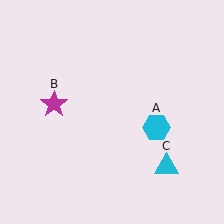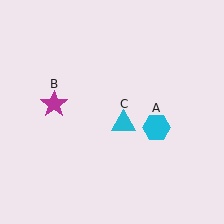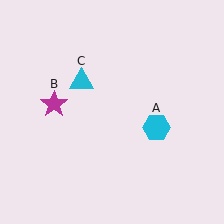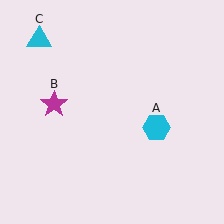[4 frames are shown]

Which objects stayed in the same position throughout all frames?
Cyan hexagon (object A) and magenta star (object B) remained stationary.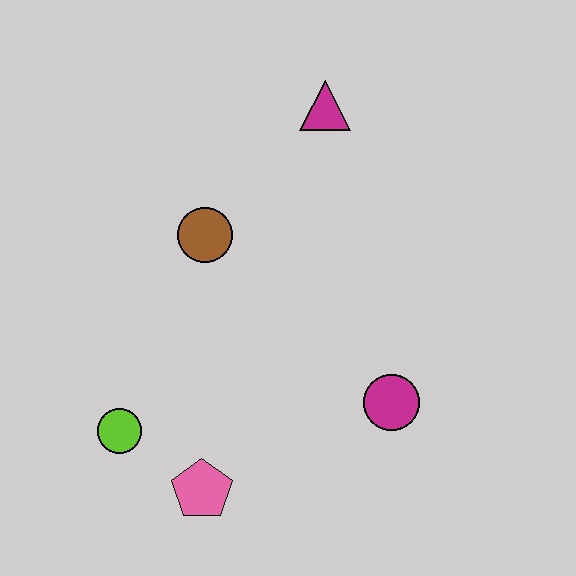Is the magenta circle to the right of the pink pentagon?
Yes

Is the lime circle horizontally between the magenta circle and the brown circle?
No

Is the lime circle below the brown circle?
Yes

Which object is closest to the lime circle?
The pink pentagon is closest to the lime circle.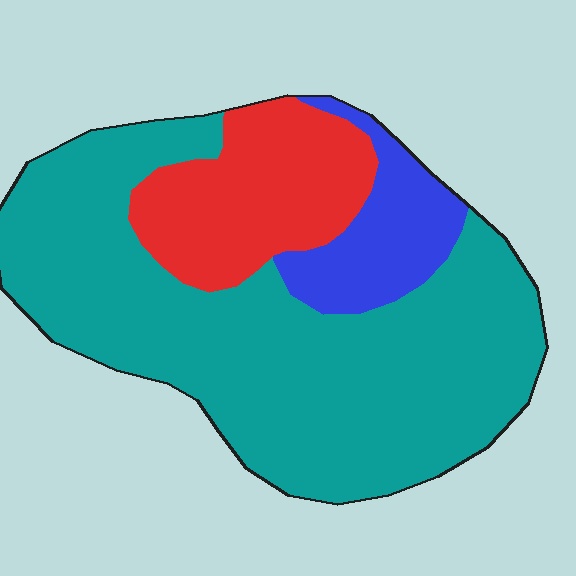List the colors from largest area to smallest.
From largest to smallest: teal, red, blue.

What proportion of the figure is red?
Red takes up about one fifth (1/5) of the figure.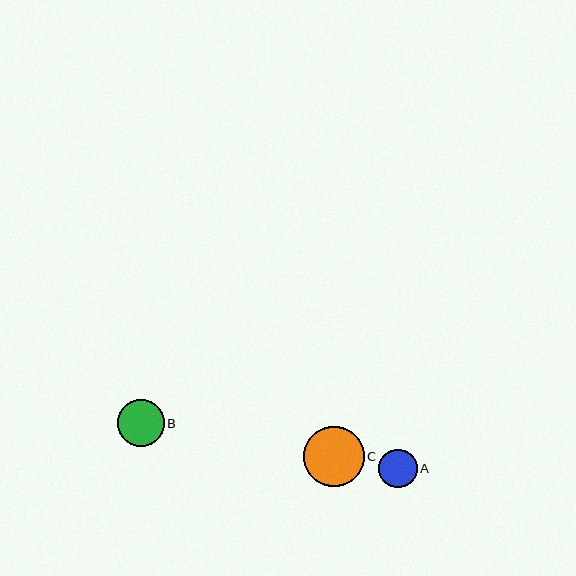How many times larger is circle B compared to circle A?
Circle B is approximately 1.2 times the size of circle A.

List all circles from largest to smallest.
From largest to smallest: C, B, A.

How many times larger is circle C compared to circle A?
Circle C is approximately 1.6 times the size of circle A.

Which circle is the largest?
Circle C is the largest with a size of approximately 60 pixels.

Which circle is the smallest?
Circle A is the smallest with a size of approximately 38 pixels.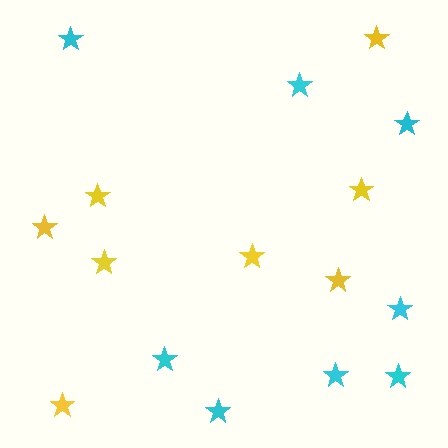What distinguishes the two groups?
There are 2 groups: one group of cyan stars (8) and one group of yellow stars (8).